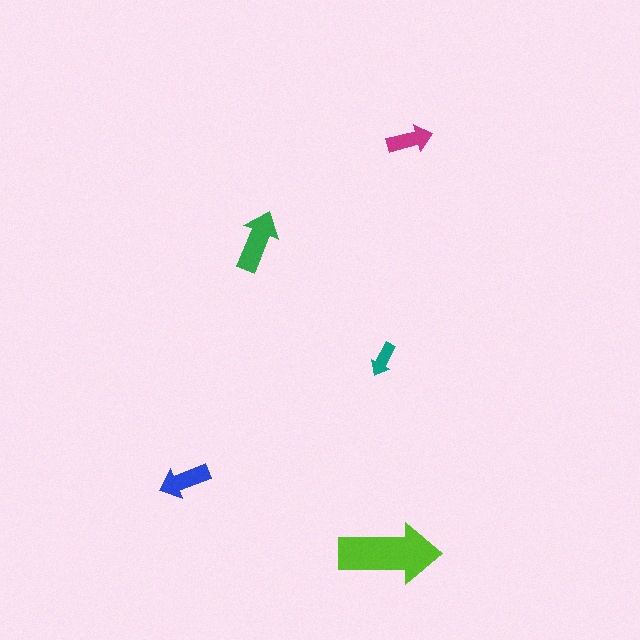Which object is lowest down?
The lime arrow is bottommost.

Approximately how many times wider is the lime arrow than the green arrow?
About 1.5 times wider.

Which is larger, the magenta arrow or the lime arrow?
The lime one.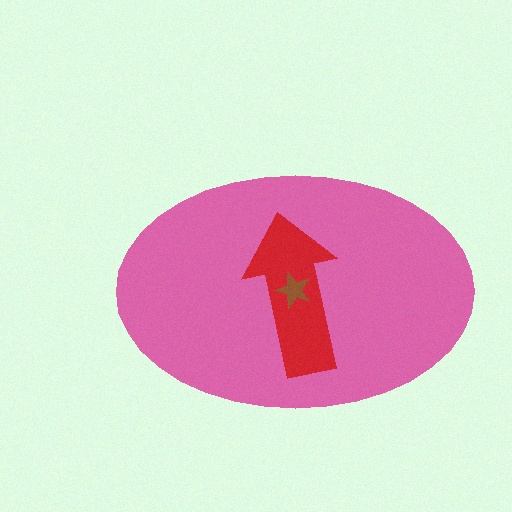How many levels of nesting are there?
3.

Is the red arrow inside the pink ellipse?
Yes.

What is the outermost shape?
The pink ellipse.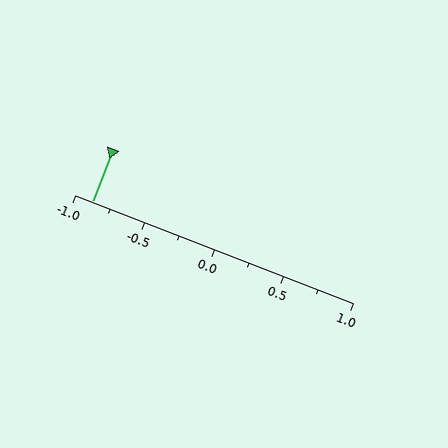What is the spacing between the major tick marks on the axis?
The major ticks are spaced 0.5 apart.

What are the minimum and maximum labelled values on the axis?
The axis runs from -1.0 to 1.0.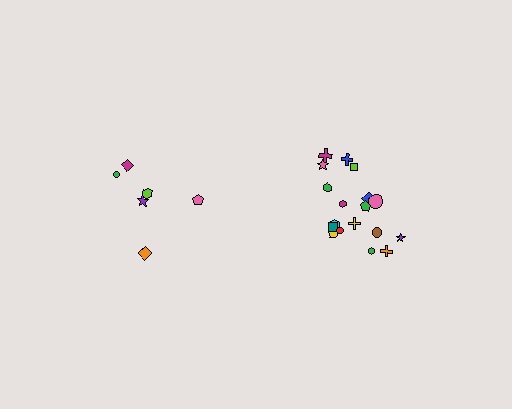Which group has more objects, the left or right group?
The right group.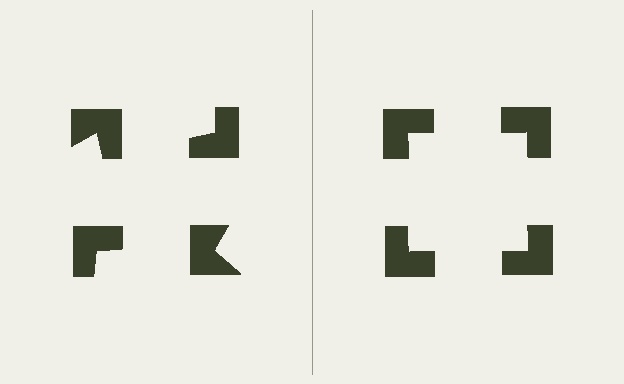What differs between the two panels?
The notched squares are positioned identically on both sides; only the wedge orientations differ. On the right they align to a square; on the left they are misaligned.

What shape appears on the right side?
An illusory square.